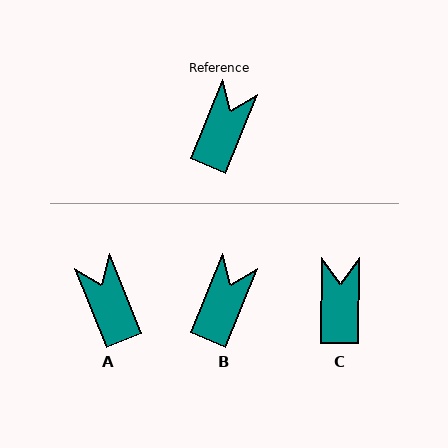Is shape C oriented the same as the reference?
No, it is off by about 22 degrees.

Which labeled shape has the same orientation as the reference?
B.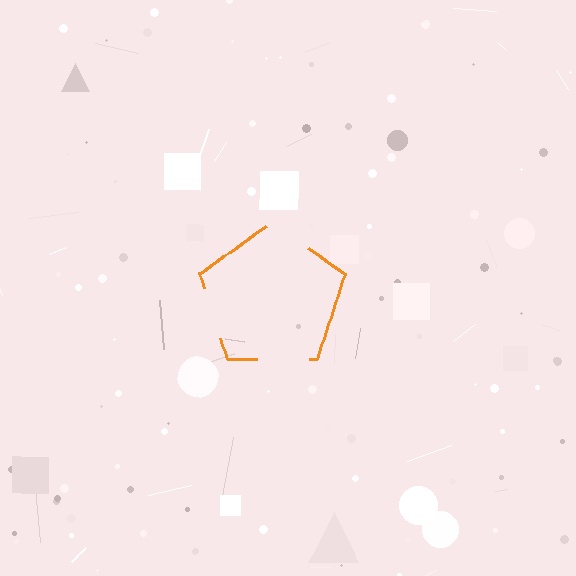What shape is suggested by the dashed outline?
The dashed outline suggests a pentagon.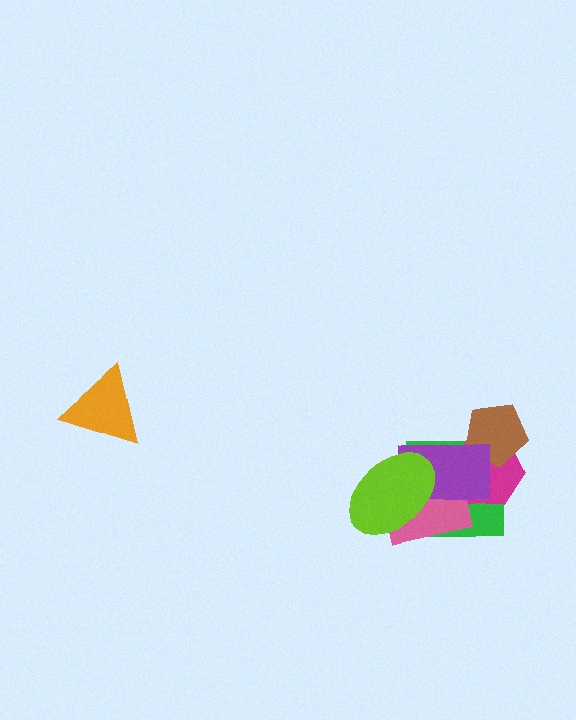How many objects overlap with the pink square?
4 objects overlap with the pink square.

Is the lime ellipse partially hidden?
No, no other shape covers it.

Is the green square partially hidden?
Yes, it is partially covered by another shape.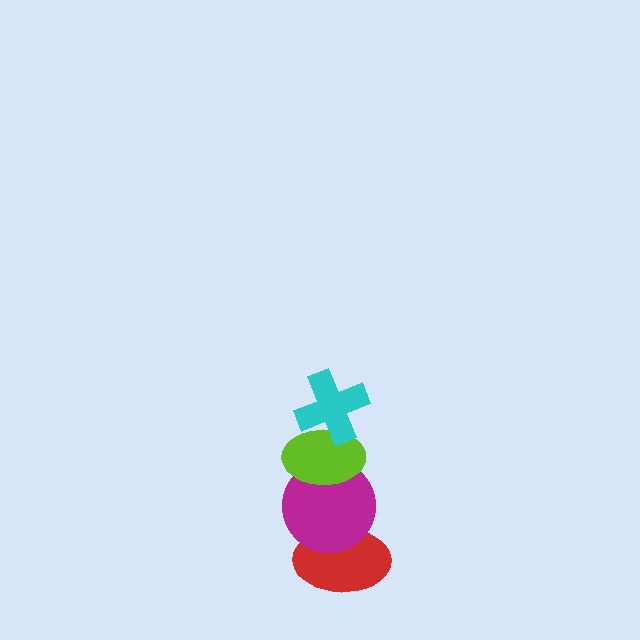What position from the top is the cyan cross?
The cyan cross is 1st from the top.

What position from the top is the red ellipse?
The red ellipse is 4th from the top.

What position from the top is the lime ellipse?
The lime ellipse is 2nd from the top.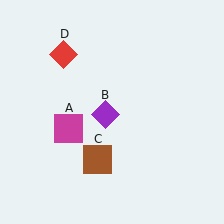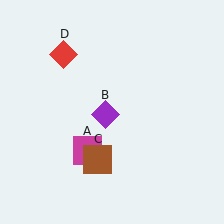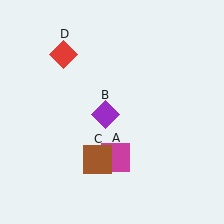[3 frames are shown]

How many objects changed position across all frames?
1 object changed position: magenta square (object A).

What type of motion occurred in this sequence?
The magenta square (object A) rotated counterclockwise around the center of the scene.